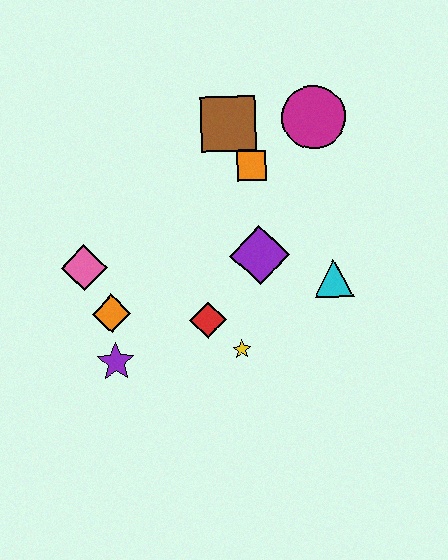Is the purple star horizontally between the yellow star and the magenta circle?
No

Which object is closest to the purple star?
The orange diamond is closest to the purple star.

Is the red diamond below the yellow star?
No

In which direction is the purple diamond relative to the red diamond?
The purple diamond is above the red diamond.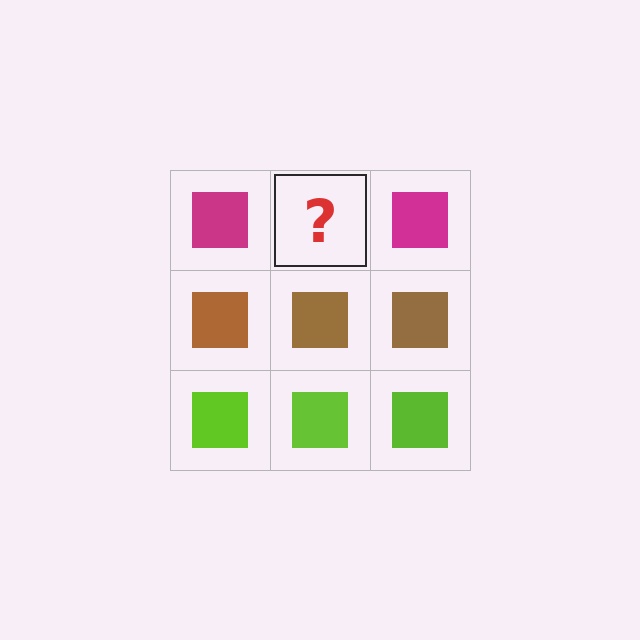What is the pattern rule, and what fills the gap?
The rule is that each row has a consistent color. The gap should be filled with a magenta square.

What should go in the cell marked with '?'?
The missing cell should contain a magenta square.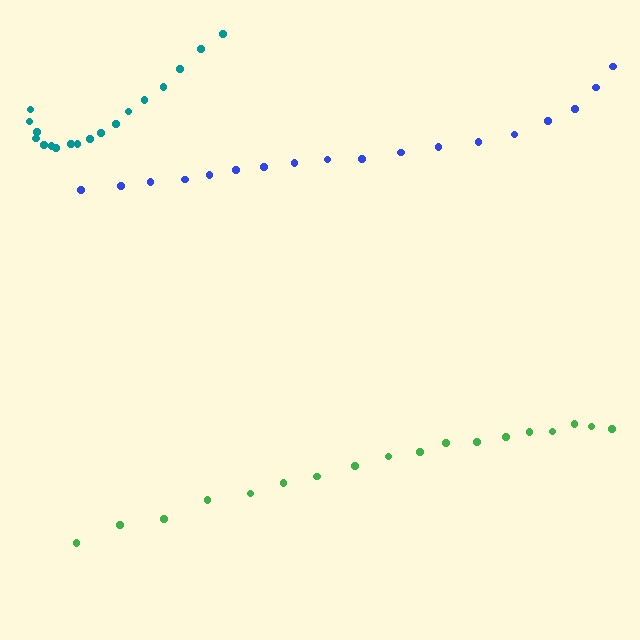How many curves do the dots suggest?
There are 3 distinct paths.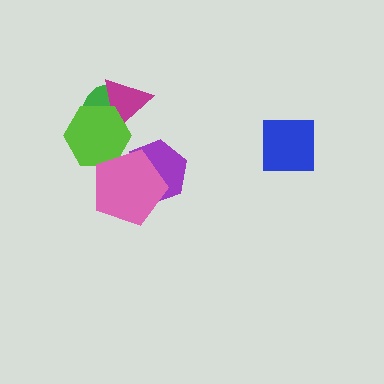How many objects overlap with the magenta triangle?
2 objects overlap with the magenta triangle.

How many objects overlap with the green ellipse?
2 objects overlap with the green ellipse.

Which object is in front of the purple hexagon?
The pink pentagon is in front of the purple hexagon.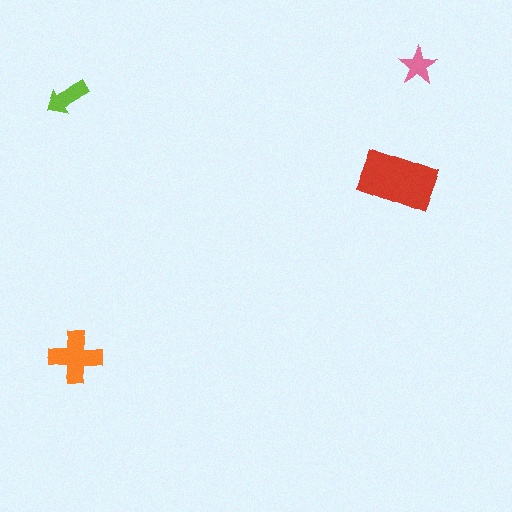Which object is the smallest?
The pink star.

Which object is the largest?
The red rectangle.